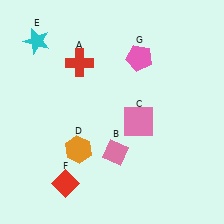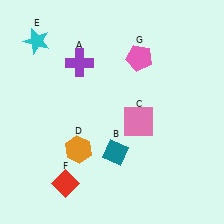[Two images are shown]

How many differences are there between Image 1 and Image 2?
There are 2 differences between the two images.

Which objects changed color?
A changed from red to purple. B changed from pink to teal.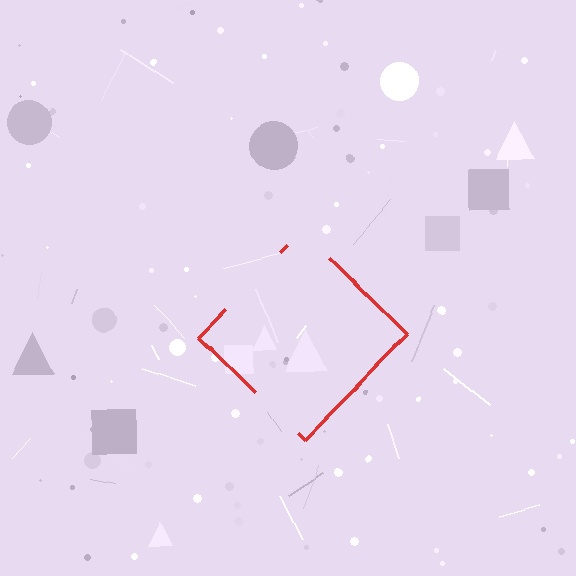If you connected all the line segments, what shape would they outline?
They would outline a diamond.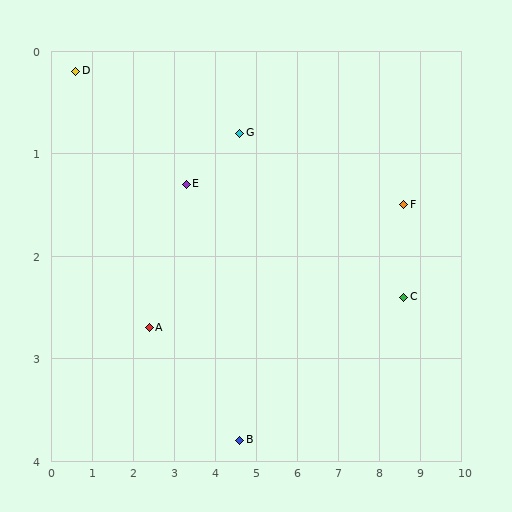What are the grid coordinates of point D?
Point D is at approximately (0.6, 0.2).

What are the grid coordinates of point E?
Point E is at approximately (3.3, 1.3).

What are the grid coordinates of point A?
Point A is at approximately (2.4, 2.7).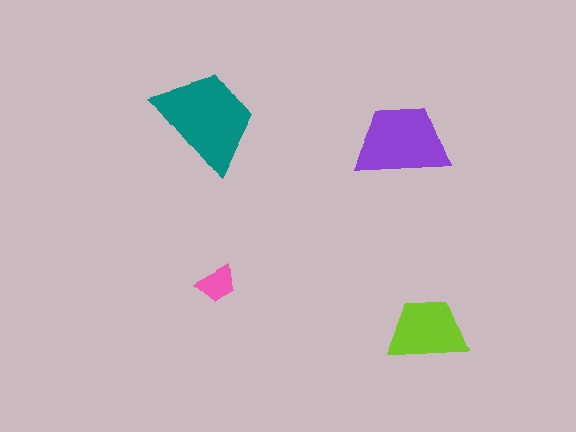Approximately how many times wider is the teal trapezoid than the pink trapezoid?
About 2.5 times wider.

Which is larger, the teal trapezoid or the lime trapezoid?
The teal one.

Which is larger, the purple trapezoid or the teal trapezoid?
The teal one.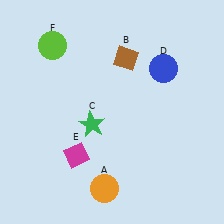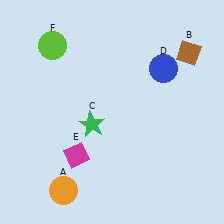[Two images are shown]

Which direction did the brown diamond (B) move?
The brown diamond (B) moved right.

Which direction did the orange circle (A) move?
The orange circle (A) moved left.